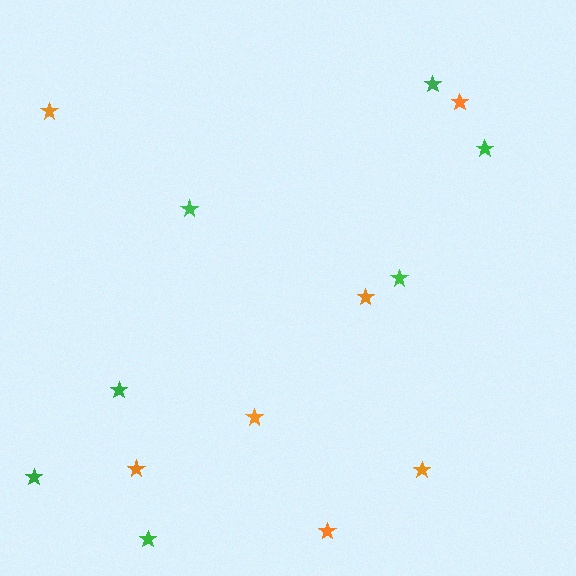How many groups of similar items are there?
There are 2 groups: one group of green stars (7) and one group of orange stars (7).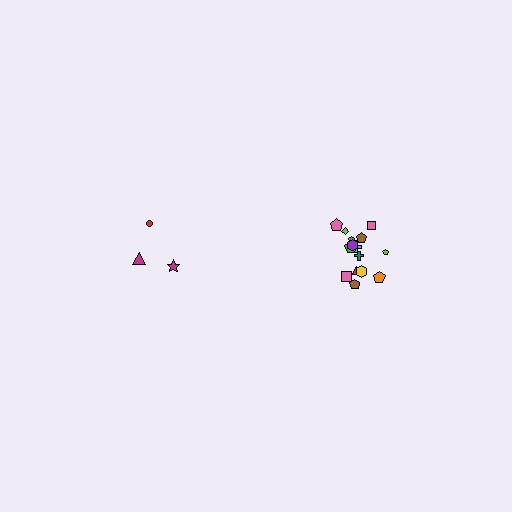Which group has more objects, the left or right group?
The right group.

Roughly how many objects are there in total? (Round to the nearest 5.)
Roughly 20 objects in total.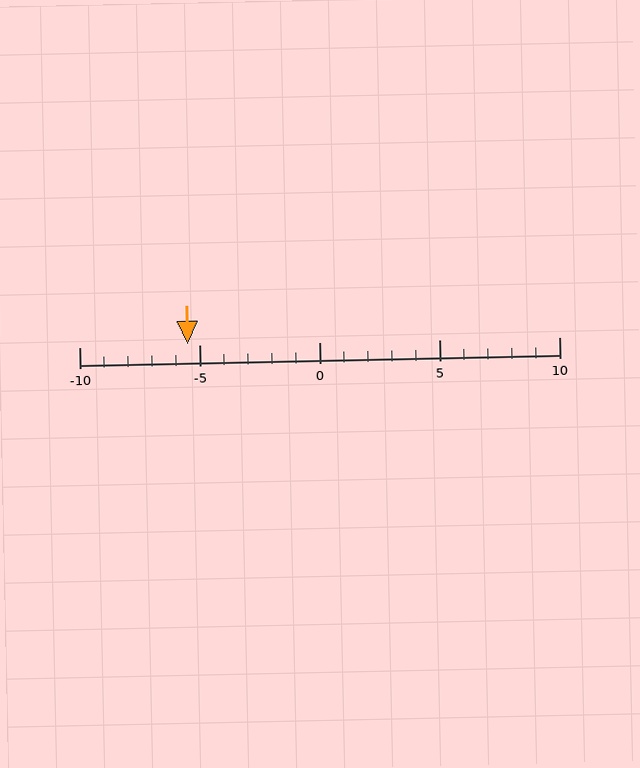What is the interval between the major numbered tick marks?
The major tick marks are spaced 5 units apart.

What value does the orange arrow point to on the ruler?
The orange arrow points to approximately -6.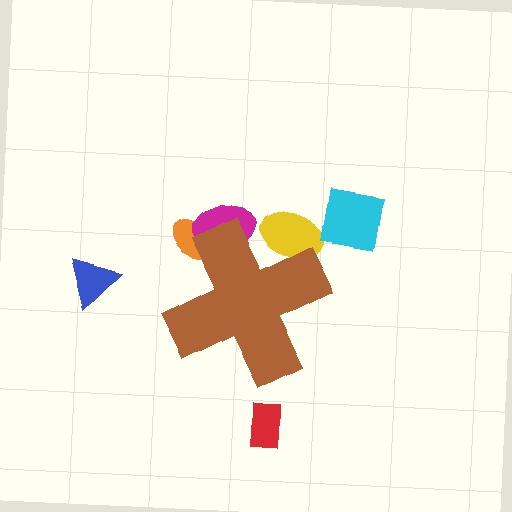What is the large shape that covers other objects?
A brown cross.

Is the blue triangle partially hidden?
No, the blue triangle is fully visible.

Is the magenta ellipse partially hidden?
Yes, the magenta ellipse is partially hidden behind the brown cross.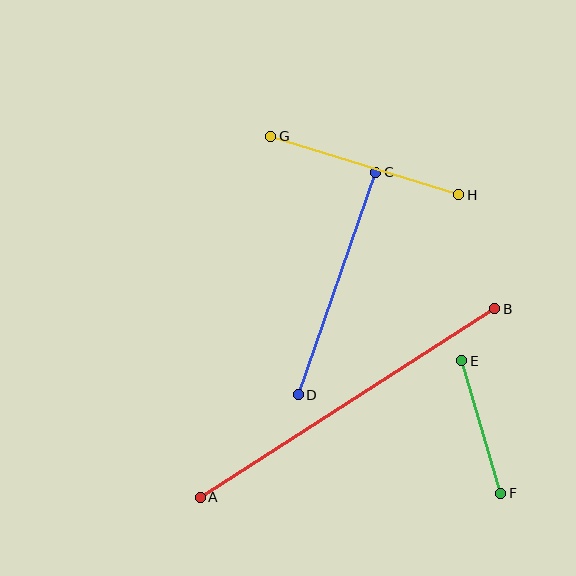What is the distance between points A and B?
The distance is approximately 350 pixels.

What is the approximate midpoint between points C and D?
The midpoint is at approximately (337, 284) pixels.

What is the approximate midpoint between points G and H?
The midpoint is at approximately (365, 165) pixels.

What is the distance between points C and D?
The distance is approximately 236 pixels.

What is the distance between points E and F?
The distance is approximately 138 pixels.